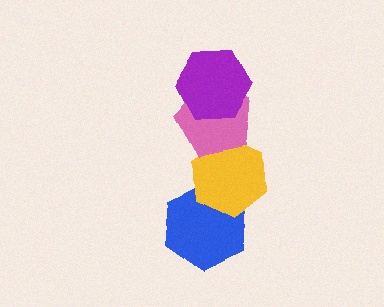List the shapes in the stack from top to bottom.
From top to bottom: the purple hexagon, the pink pentagon, the yellow hexagon, the blue hexagon.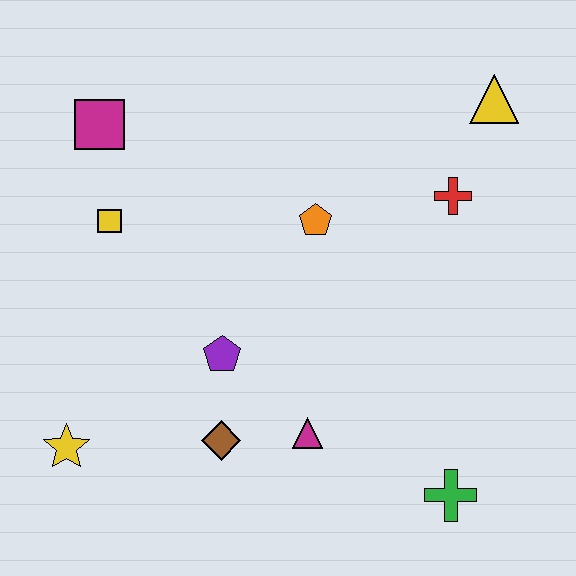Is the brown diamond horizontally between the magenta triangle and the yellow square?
Yes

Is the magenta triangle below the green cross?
No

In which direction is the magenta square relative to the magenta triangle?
The magenta square is above the magenta triangle.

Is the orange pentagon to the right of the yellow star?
Yes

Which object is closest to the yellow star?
The brown diamond is closest to the yellow star.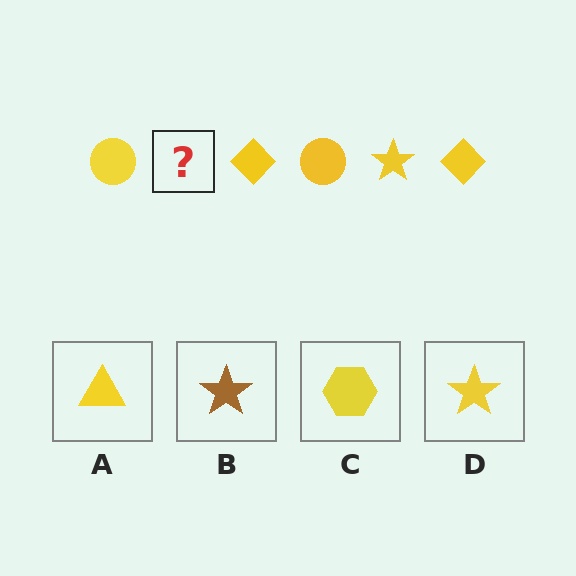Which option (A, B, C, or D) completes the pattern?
D.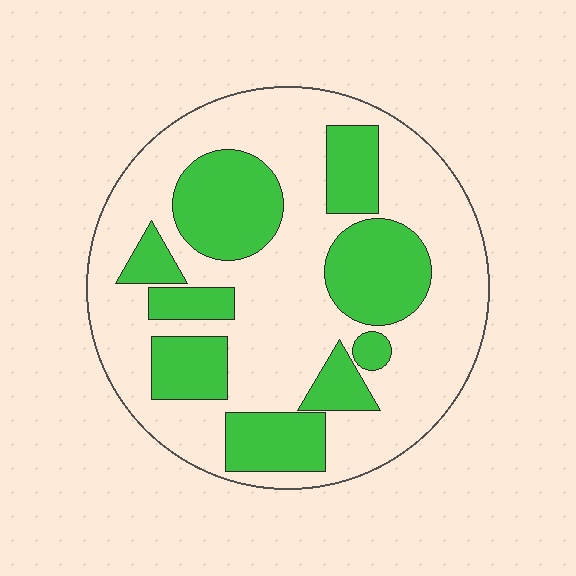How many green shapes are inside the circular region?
9.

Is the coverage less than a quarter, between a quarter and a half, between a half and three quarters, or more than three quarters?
Between a quarter and a half.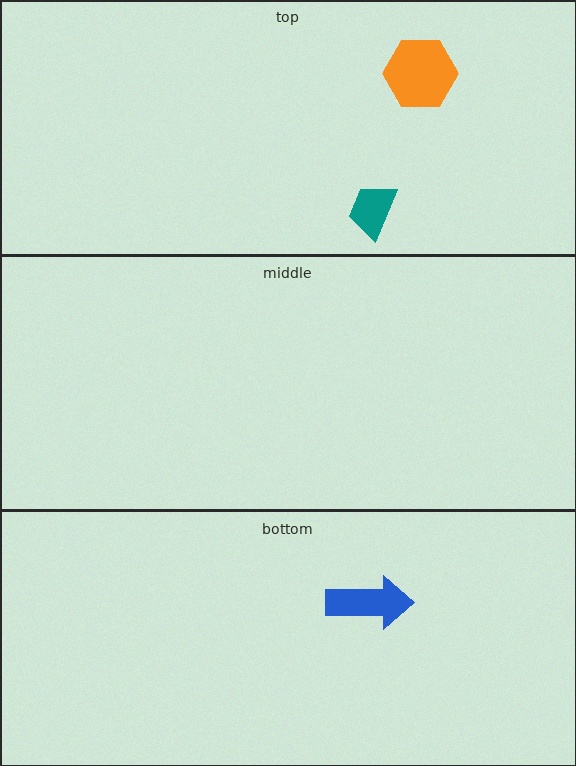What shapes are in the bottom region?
The blue arrow.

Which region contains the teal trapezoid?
The top region.